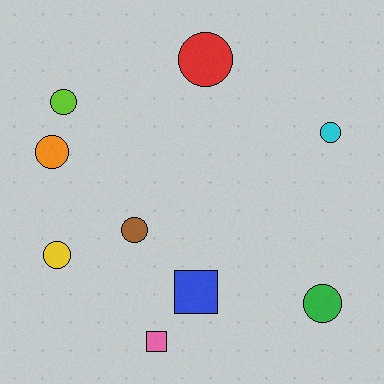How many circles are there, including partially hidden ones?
There are 7 circles.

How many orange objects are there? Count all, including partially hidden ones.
There is 1 orange object.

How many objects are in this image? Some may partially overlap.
There are 9 objects.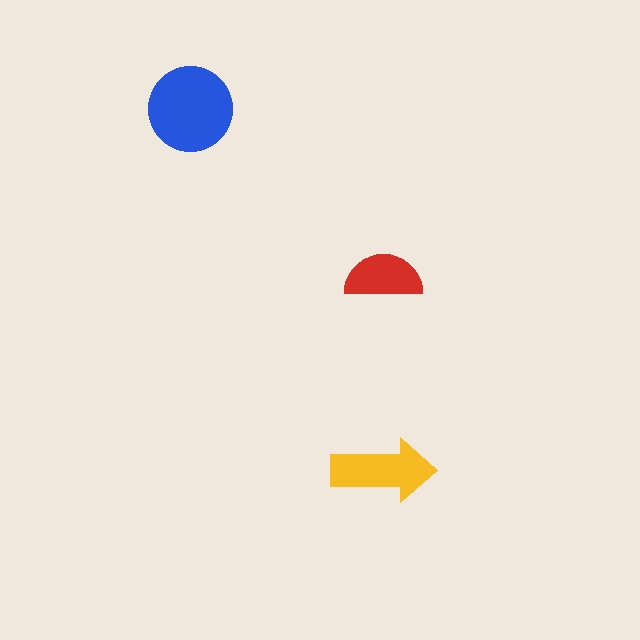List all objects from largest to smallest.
The blue circle, the yellow arrow, the red semicircle.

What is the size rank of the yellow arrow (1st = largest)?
2nd.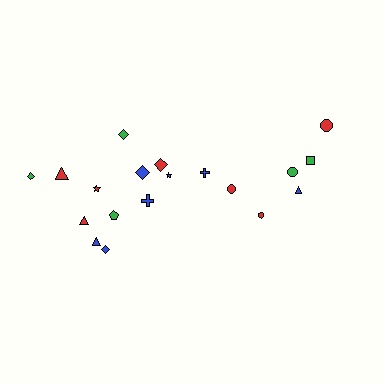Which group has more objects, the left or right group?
The left group.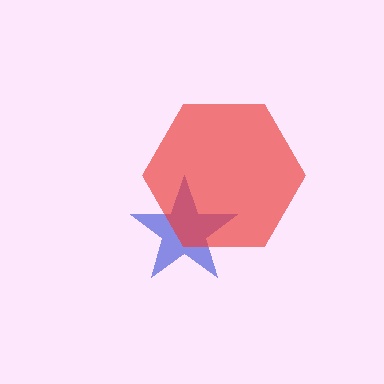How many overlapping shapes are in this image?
There are 2 overlapping shapes in the image.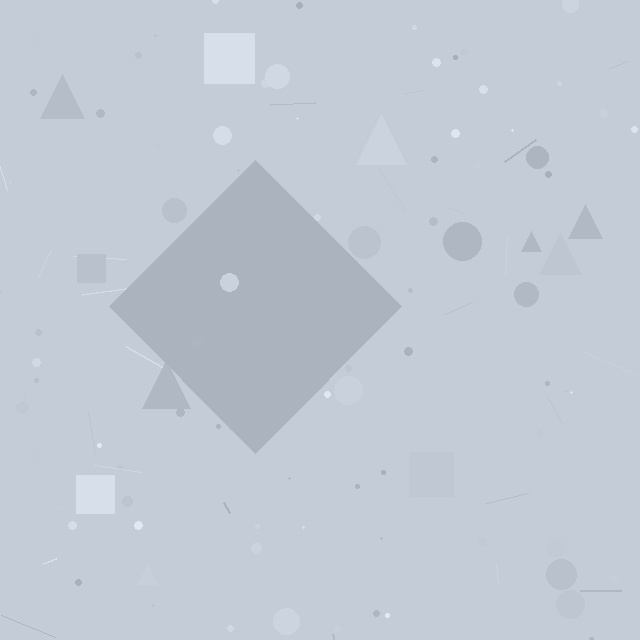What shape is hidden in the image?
A diamond is hidden in the image.